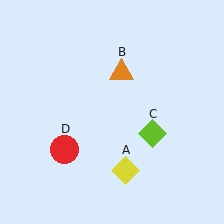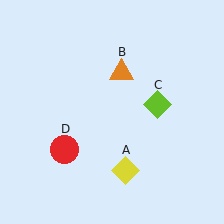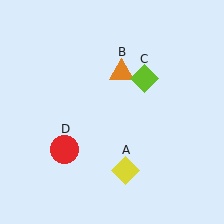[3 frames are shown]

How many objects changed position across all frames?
1 object changed position: lime diamond (object C).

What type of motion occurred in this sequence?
The lime diamond (object C) rotated counterclockwise around the center of the scene.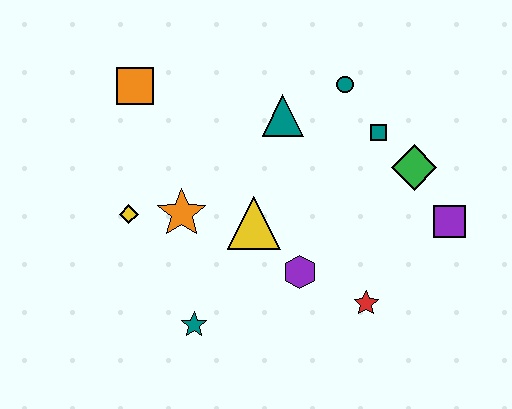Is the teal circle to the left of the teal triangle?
No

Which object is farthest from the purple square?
The orange square is farthest from the purple square.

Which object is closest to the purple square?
The green diamond is closest to the purple square.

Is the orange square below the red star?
No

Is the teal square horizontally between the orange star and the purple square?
Yes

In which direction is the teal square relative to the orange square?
The teal square is to the right of the orange square.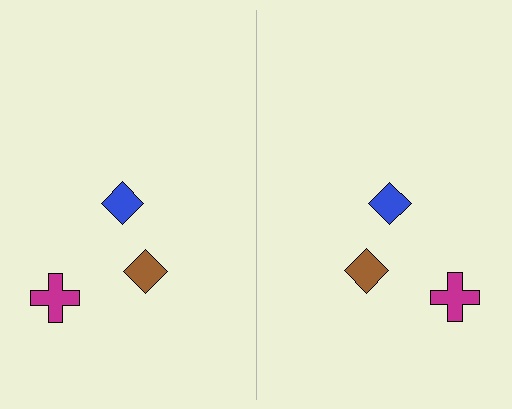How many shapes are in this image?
There are 6 shapes in this image.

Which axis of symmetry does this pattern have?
The pattern has a vertical axis of symmetry running through the center of the image.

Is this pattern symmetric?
Yes, this pattern has bilateral (reflection) symmetry.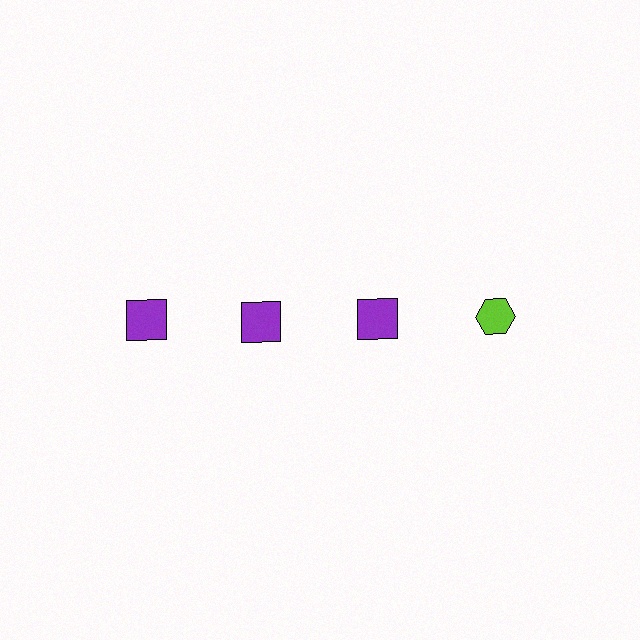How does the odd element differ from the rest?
It differs in both color (lime instead of purple) and shape (hexagon instead of square).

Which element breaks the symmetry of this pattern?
The lime hexagon in the top row, second from right column breaks the symmetry. All other shapes are purple squares.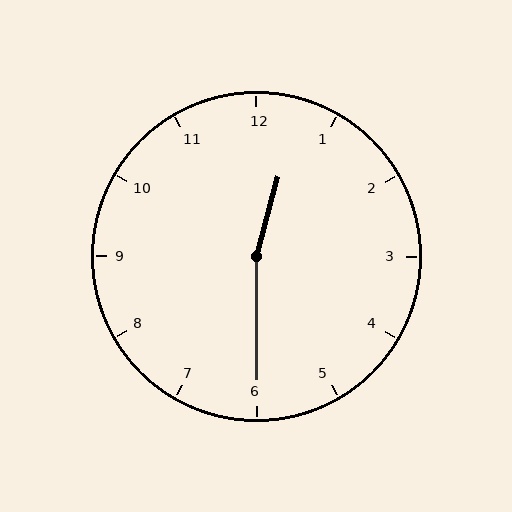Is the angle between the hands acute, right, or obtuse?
It is obtuse.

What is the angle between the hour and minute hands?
Approximately 165 degrees.